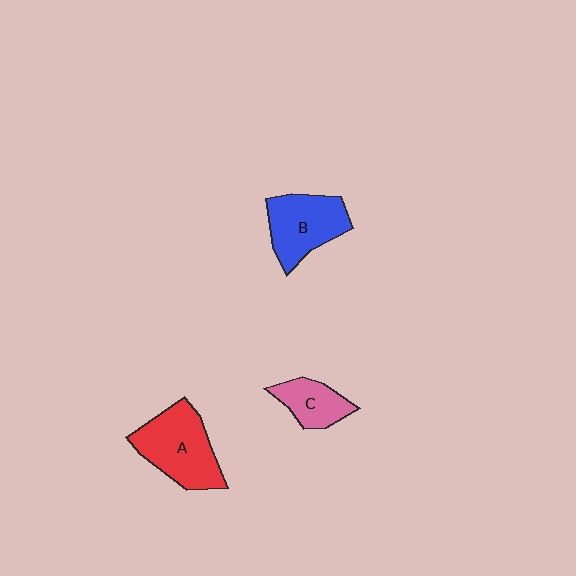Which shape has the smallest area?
Shape C (pink).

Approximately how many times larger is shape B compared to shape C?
Approximately 1.6 times.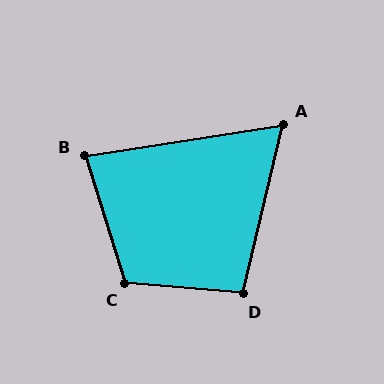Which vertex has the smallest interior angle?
A, at approximately 68 degrees.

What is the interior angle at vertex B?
Approximately 81 degrees (acute).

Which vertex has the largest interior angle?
C, at approximately 112 degrees.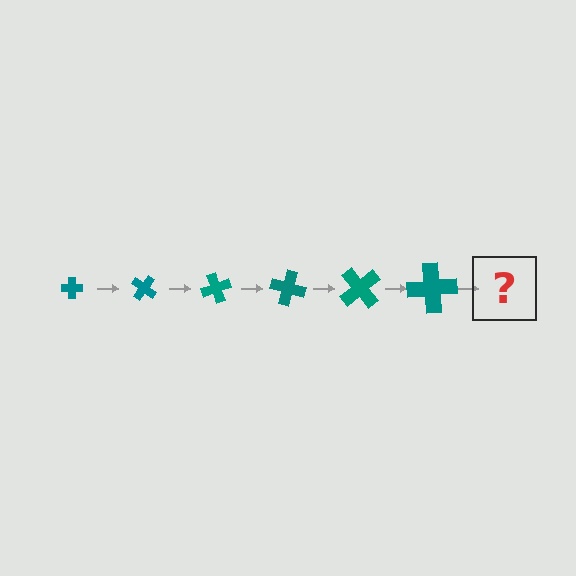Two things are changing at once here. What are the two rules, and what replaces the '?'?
The two rules are that the cross grows larger each step and it rotates 35 degrees each step. The '?' should be a cross, larger than the previous one and rotated 210 degrees from the start.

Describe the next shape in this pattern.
It should be a cross, larger than the previous one and rotated 210 degrees from the start.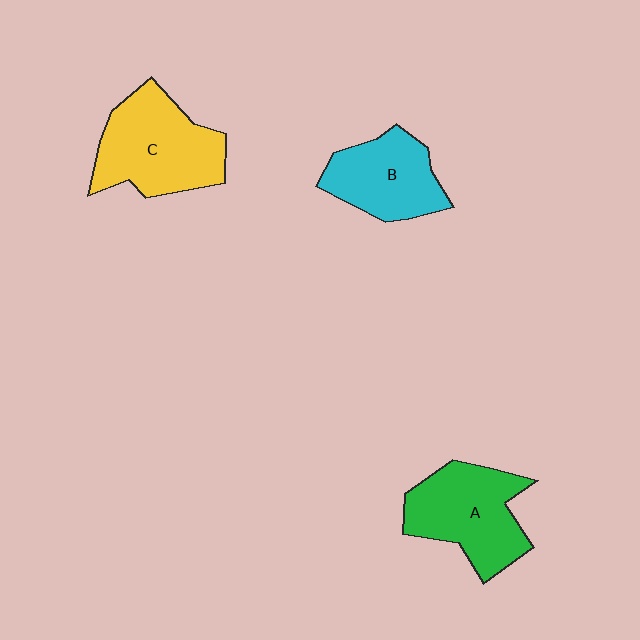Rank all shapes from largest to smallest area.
From largest to smallest: C (yellow), A (green), B (cyan).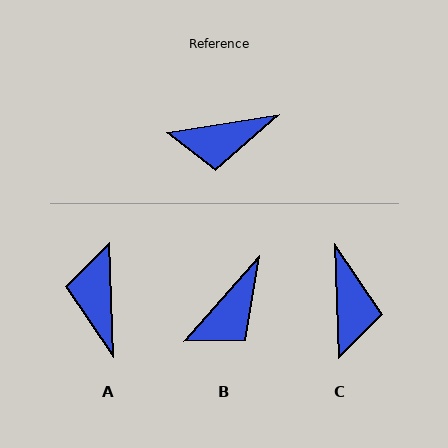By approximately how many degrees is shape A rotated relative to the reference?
Approximately 97 degrees clockwise.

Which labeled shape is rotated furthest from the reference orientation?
A, about 97 degrees away.